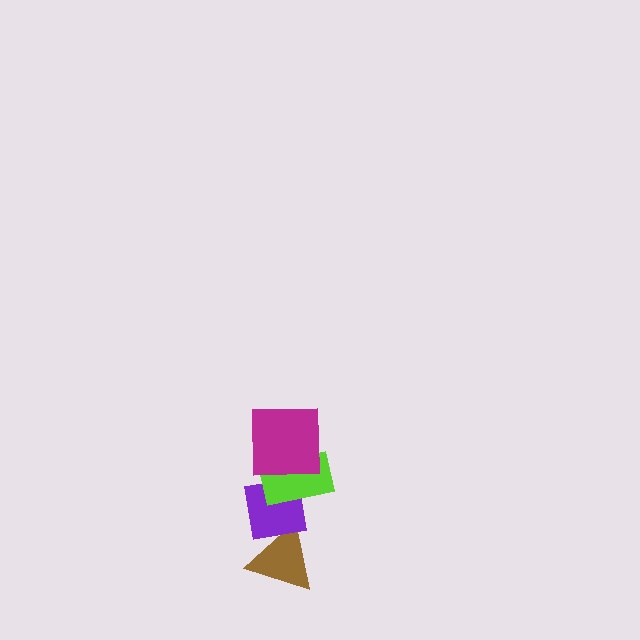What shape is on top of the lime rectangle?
The magenta square is on top of the lime rectangle.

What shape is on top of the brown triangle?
The purple square is on top of the brown triangle.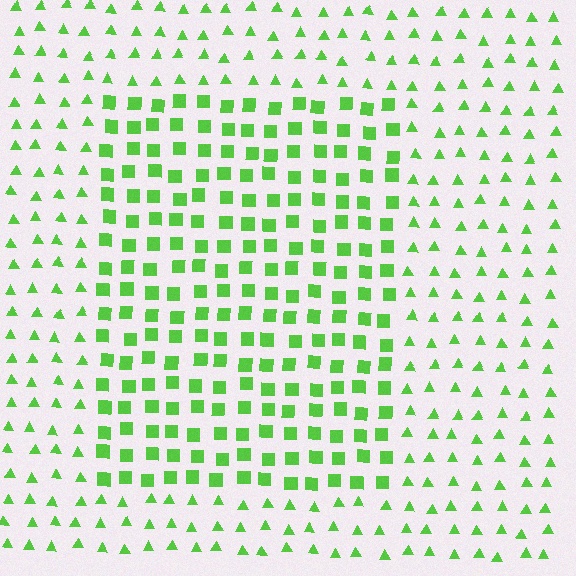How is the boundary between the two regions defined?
The boundary is defined by a change in element shape: squares inside vs. triangles outside. All elements share the same color and spacing.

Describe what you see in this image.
The image is filled with small lime elements arranged in a uniform grid. A rectangle-shaped region contains squares, while the surrounding area contains triangles. The boundary is defined purely by the change in element shape.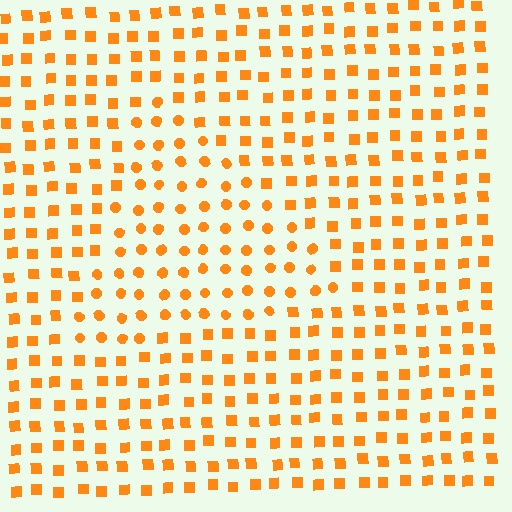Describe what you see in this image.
The image is filled with small orange elements arranged in a uniform grid. A triangle-shaped region contains circles, while the surrounding area contains squares. The boundary is defined purely by the change in element shape.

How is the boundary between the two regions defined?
The boundary is defined by a change in element shape: circles inside vs. squares outside. All elements share the same color and spacing.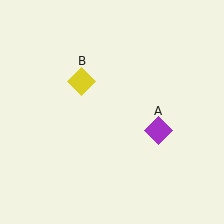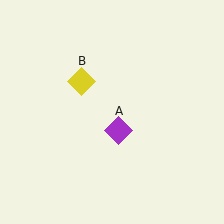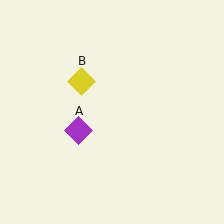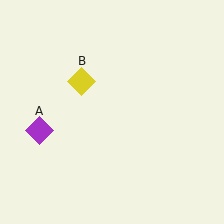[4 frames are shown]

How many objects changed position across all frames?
1 object changed position: purple diamond (object A).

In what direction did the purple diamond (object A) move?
The purple diamond (object A) moved left.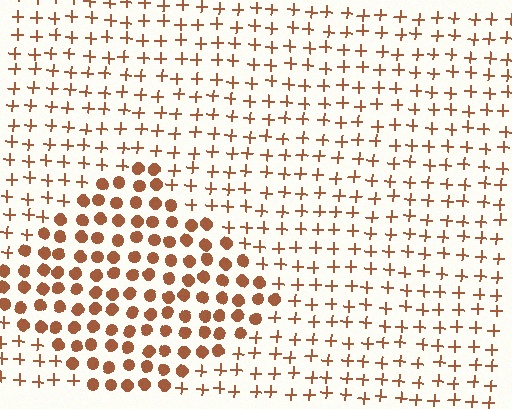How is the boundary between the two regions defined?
The boundary is defined by a change in element shape: circles inside vs. plus signs outside. All elements share the same color and spacing.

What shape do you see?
I see a diamond.